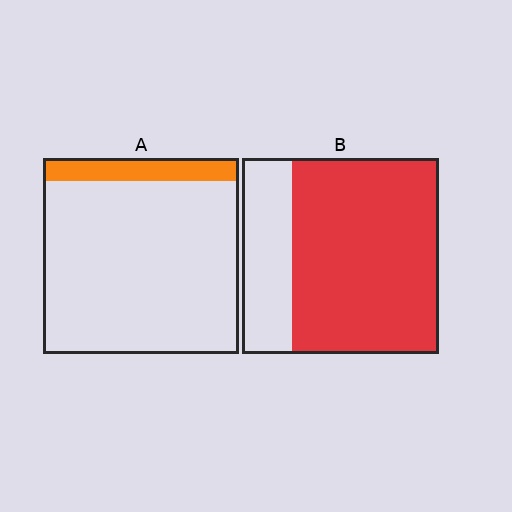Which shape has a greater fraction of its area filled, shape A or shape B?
Shape B.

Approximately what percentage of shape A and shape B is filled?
A is approximately 10% and B is approximately 75%.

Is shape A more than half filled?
No.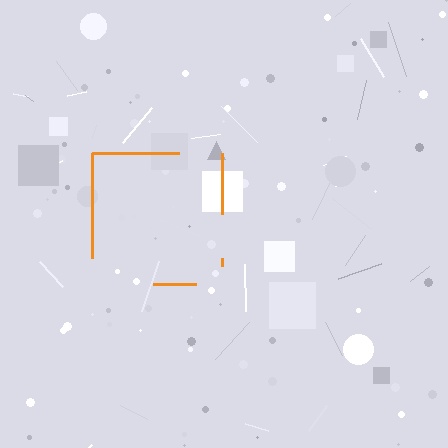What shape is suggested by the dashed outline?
The dashed outline suggests a square.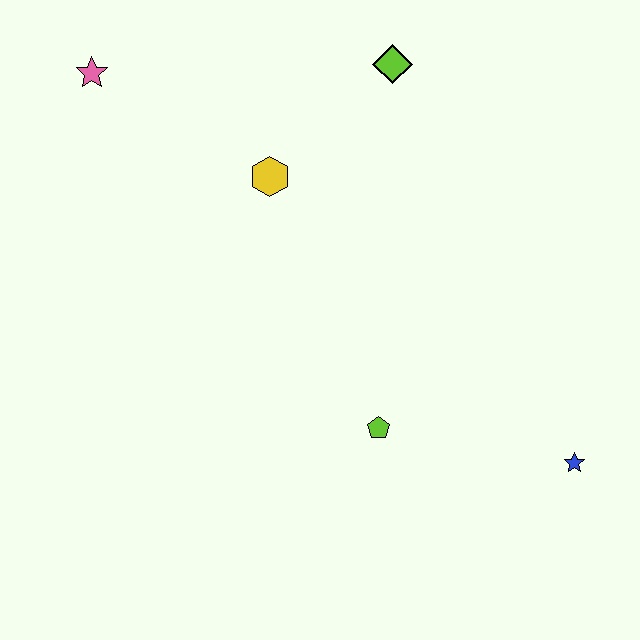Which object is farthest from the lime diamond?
The blue star is farthest from the lime diamond.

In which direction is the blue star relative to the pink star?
The blue star is to the right of the pink star.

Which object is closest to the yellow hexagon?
The lime diamond is closest to the yellow hexagon.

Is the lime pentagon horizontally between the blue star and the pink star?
Yes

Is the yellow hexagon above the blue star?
Yes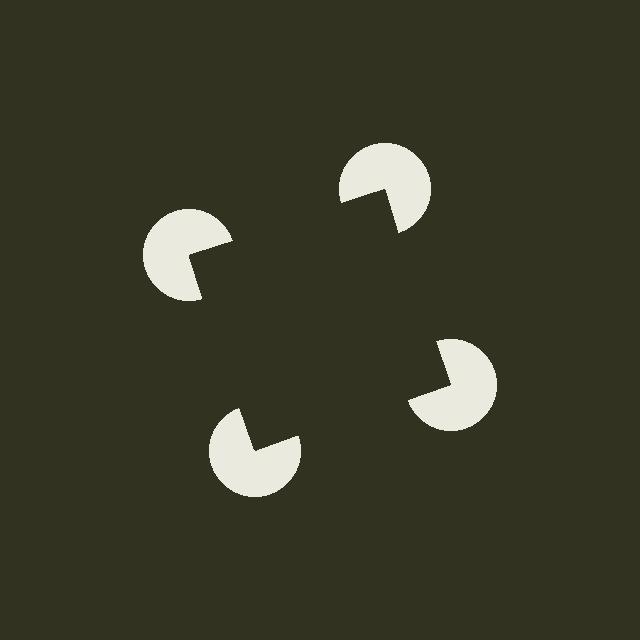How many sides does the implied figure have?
4 sides.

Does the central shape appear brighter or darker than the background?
It typically appears slightly darker than the background, even though no actual brightness change is drawn.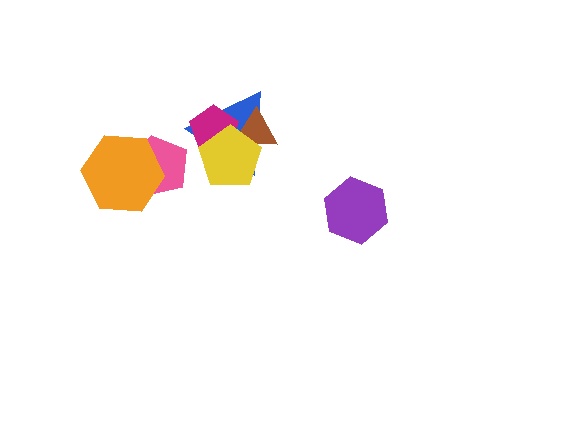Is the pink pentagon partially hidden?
Yes, it is partially covered by another shape.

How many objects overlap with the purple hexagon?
0 objects overlap with the purple hexagon.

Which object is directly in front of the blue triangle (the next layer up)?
The magenta pentagon is directly in front of the blue triangle.